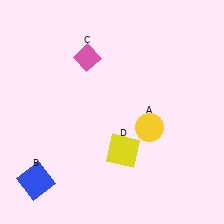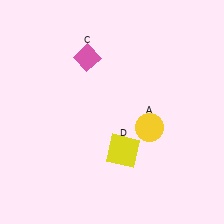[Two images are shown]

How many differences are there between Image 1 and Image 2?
There is 1 difference between the two images.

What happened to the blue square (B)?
The blue square (B) was removed in Image 2. It was in the bottom-left area of Image 1.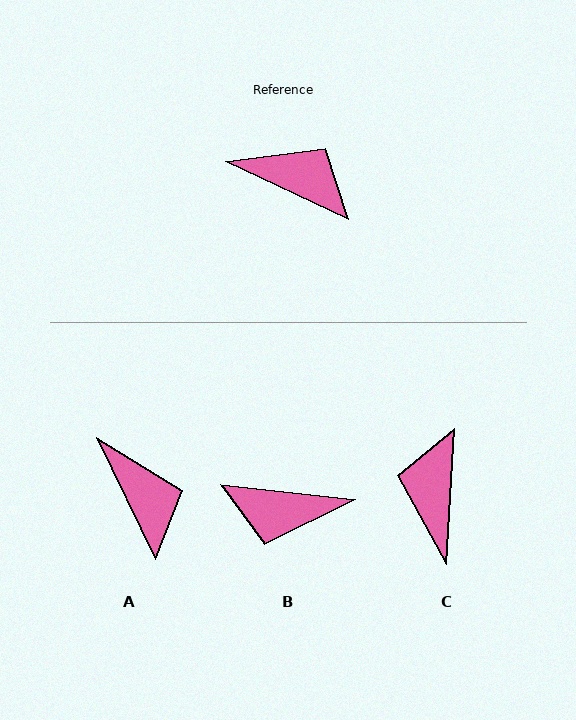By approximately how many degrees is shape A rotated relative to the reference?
Approximately 39 degrees clockwise.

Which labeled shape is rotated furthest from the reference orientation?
B, about 161 degrees away.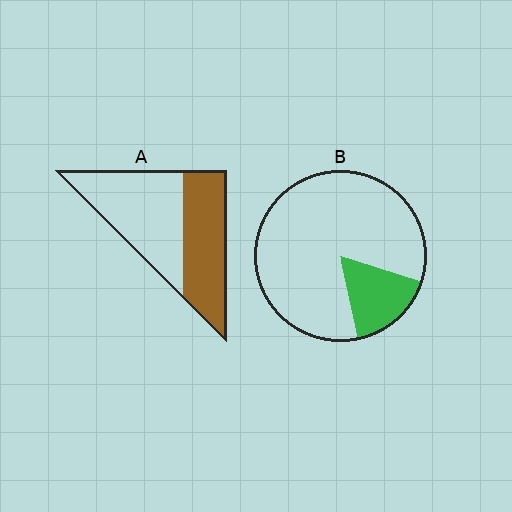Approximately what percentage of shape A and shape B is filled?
A is approximately 45% and B is approximately 15%.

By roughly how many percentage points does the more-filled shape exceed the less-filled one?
By roughly 30 percentage points (A over B).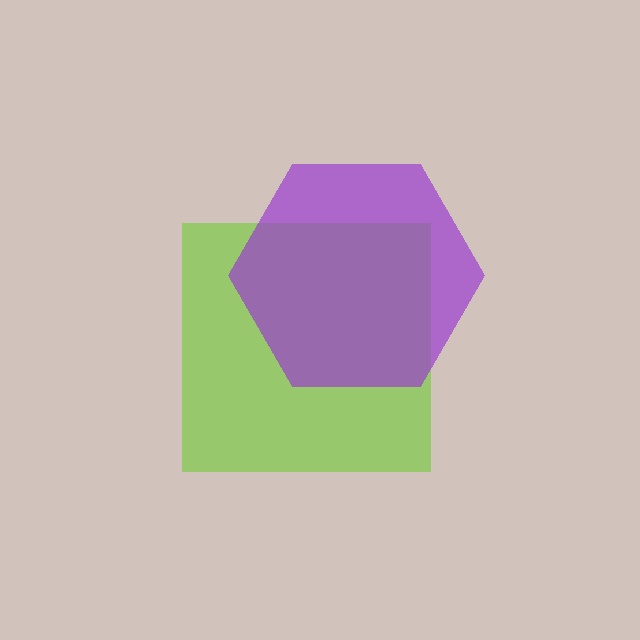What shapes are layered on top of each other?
The layered shapes are: a lime square, a purple hexagon.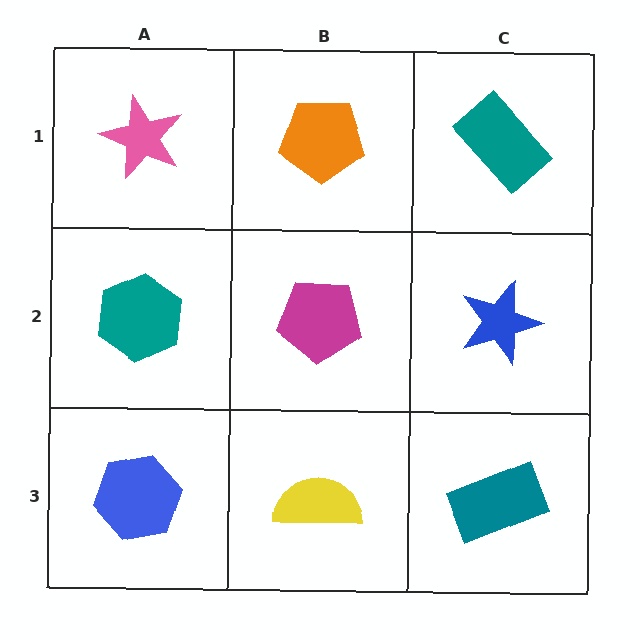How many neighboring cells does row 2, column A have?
3.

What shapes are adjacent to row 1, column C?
A blue star (row 2, column C), an orange pentagon (row 1, column B).